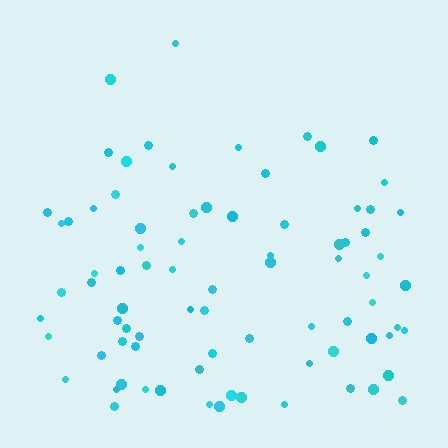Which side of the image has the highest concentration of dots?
The bottom.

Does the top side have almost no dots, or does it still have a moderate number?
Still a moderate number, just noticeably fewer than the bottom.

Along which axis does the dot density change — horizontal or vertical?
Vertical.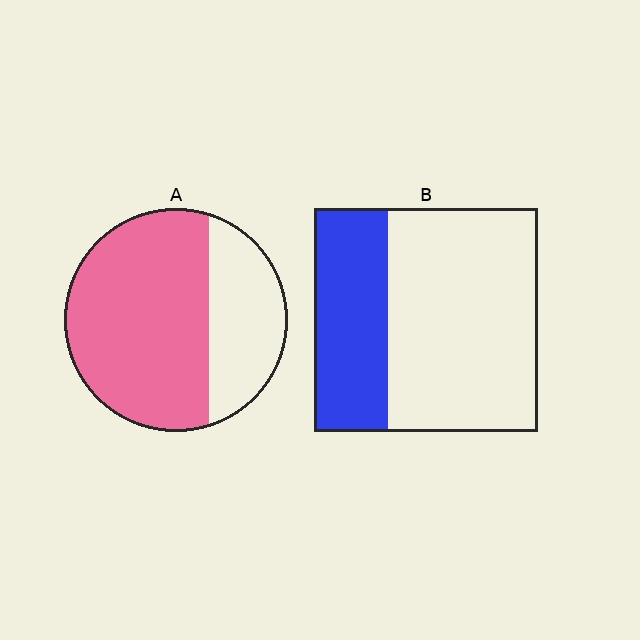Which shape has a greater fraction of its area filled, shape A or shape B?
Shape A.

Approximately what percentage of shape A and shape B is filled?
A is approximately 70% and B is approximately 35%.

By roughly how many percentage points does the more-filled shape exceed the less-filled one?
By roughly 35 percentage points (A over B).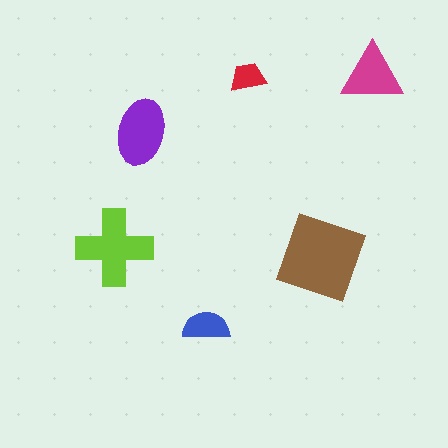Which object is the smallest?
The red trapezoid.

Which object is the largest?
The brown square.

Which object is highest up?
The magenta triangle is topmost.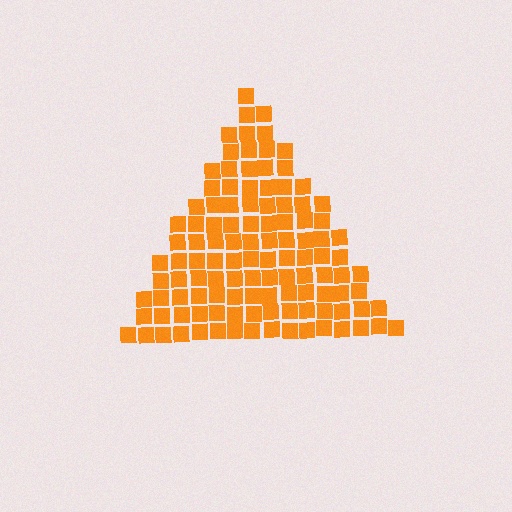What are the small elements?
The small elements are squares.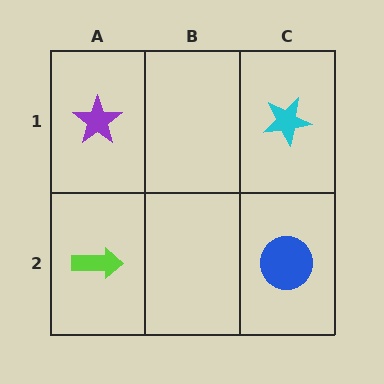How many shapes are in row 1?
2 shapes.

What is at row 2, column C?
A blue circle.